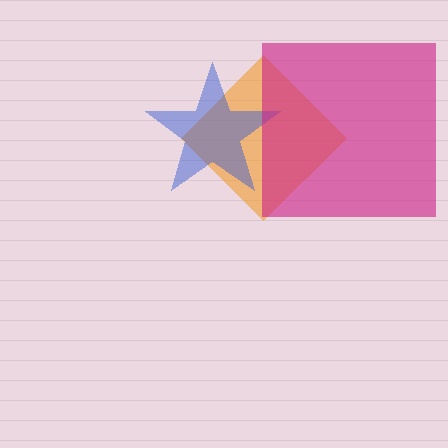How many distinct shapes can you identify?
There are 3 distinct shapes: an orange diamond, a blue star, a magenta square.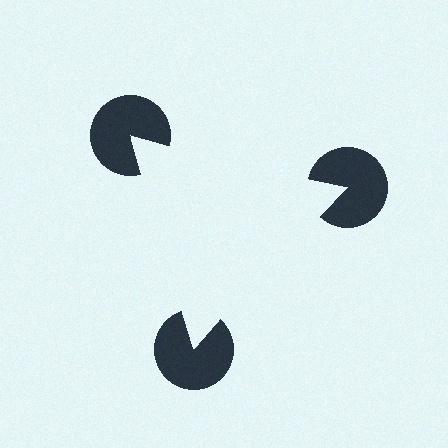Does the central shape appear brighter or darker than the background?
It typically appears slightly brighter than the background, even though no actual brightness change is drawn.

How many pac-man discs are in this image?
There are 3 — one at each vertex of the illusory triangle.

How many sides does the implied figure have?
3 sides.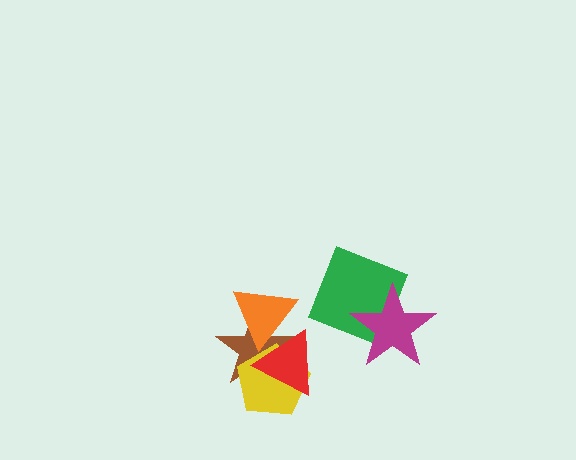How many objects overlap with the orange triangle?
3 objects overlap with the orange triangle.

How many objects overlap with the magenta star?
1 object overlaps with the magenta star.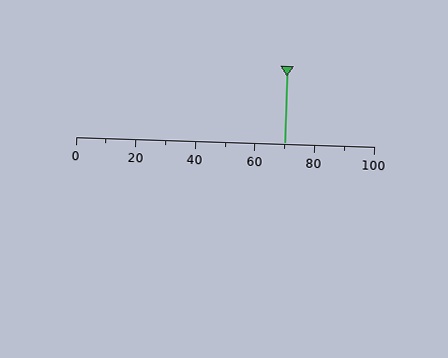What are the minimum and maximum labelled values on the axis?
The axis runs from 0 to 100.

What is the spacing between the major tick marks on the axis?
The major ticks are spaced 20 apart.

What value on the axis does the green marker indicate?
The marker indicates approximately 70.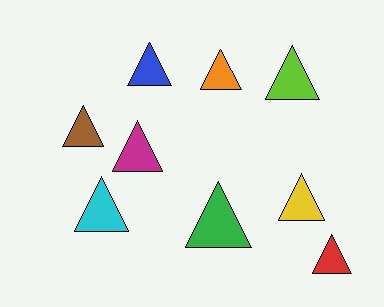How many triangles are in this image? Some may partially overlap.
There are 9 triangles.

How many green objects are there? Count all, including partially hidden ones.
There is 1 green object.